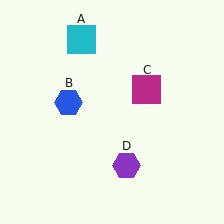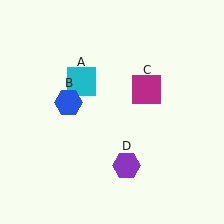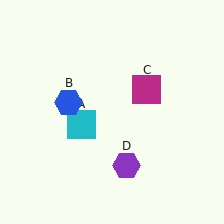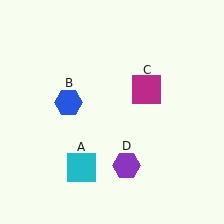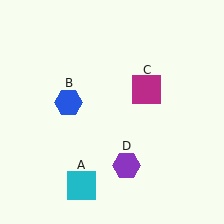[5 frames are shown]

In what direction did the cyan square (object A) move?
The cyan square (object A) moved down.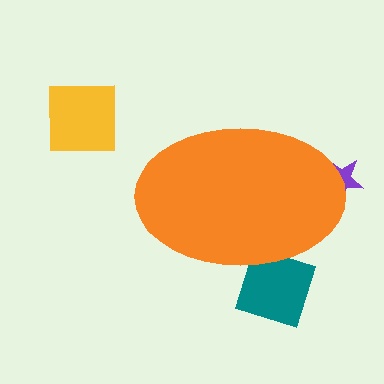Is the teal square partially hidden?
Yes, the teal square is partially hidden behind the orange ellipse.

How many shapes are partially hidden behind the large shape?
2 shapes are partially hidden.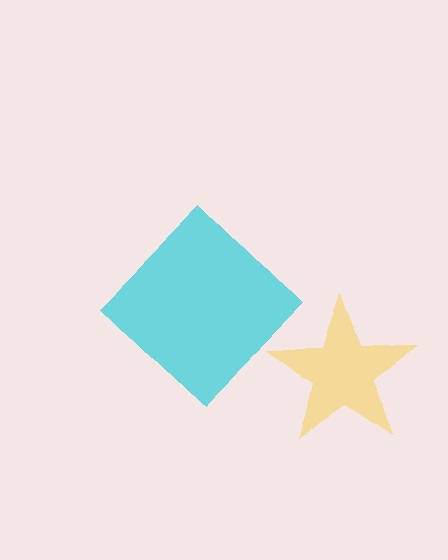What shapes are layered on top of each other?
The layered shapes are: a cyan diamond, a yellow star.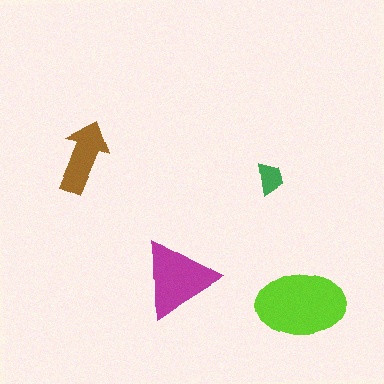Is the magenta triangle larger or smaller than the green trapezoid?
Larger.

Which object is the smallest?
The green trapezoid.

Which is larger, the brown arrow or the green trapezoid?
The brown arrow.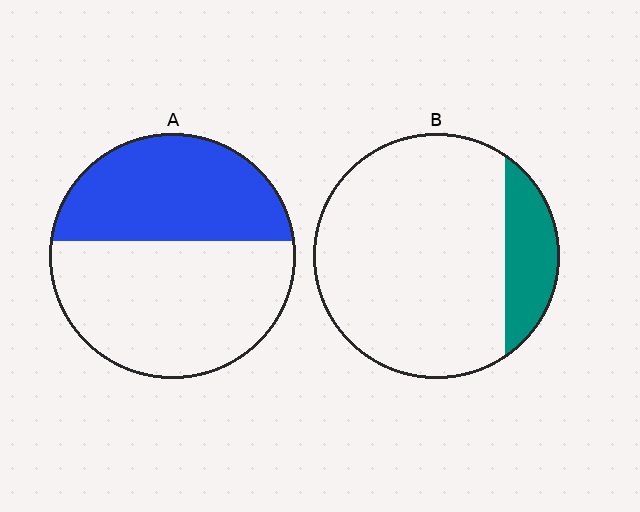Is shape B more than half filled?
No.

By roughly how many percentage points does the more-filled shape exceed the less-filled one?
By roughly 25 percentage points (A over B).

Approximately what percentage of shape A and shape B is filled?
A is approximately 40% and B is approximately 15%.